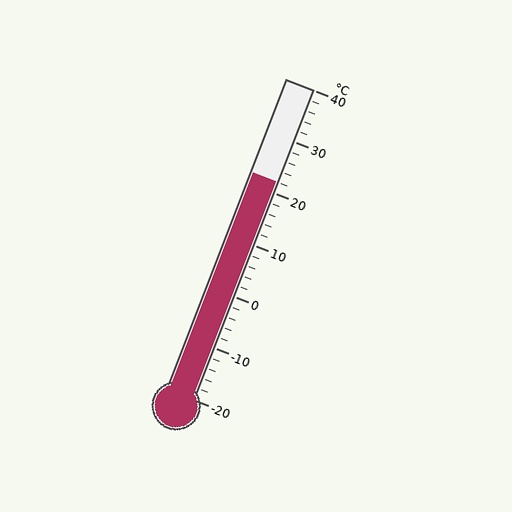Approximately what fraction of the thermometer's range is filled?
The thermometer is filled to approximately 70% of its range.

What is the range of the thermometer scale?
The thermometer scale ranges from -20°C to 40°C.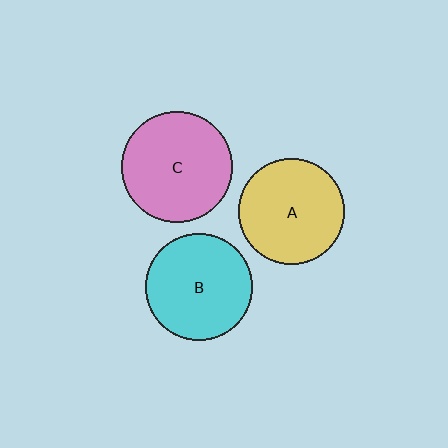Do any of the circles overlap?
No, none of the circles overlap.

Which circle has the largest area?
Circle C (pink).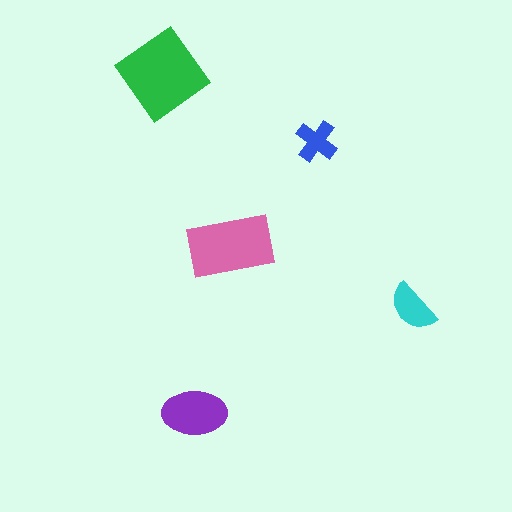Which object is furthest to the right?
The cyan semicircle is rightmost.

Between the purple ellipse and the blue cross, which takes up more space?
The purple ellipse.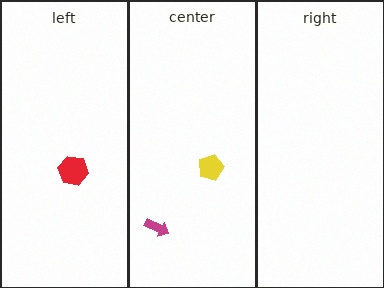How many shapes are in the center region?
2.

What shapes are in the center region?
The yellow pentagon, the magenta arrow.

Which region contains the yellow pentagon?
The center region.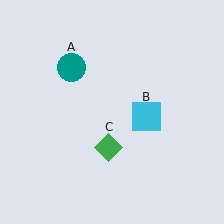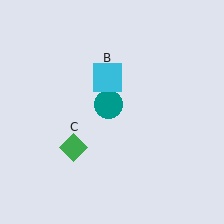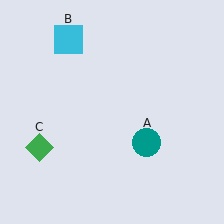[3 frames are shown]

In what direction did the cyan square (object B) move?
The cyan square (object B) moved up and to the left.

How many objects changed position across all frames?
3 objects changed position: teal circle (object A), cyan square (object B), green diamond (object C).